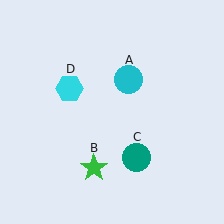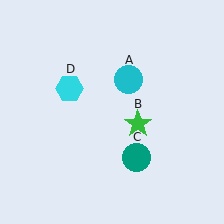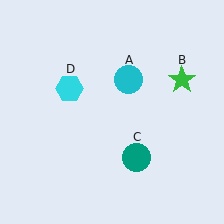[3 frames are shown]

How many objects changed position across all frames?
1 object changed position: green star (object B).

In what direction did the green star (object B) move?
The green star (object B) moved up and to the right.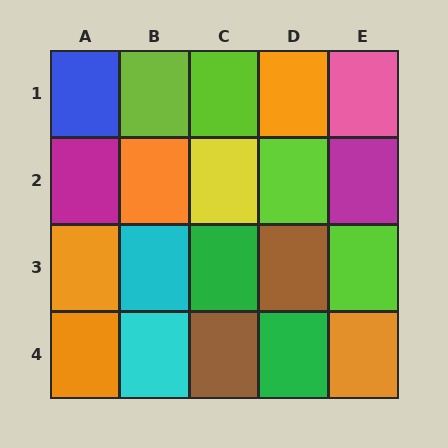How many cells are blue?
1 cell is blue.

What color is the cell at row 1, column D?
Orange.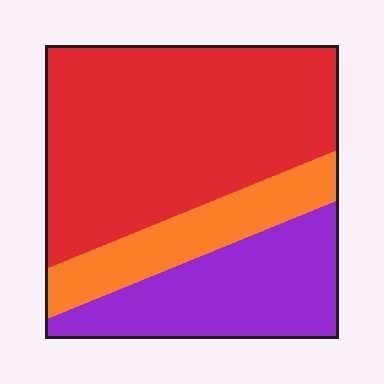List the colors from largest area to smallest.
From largest to smallest: red, purple, orange.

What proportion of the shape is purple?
Purple covers about 25% of the shape.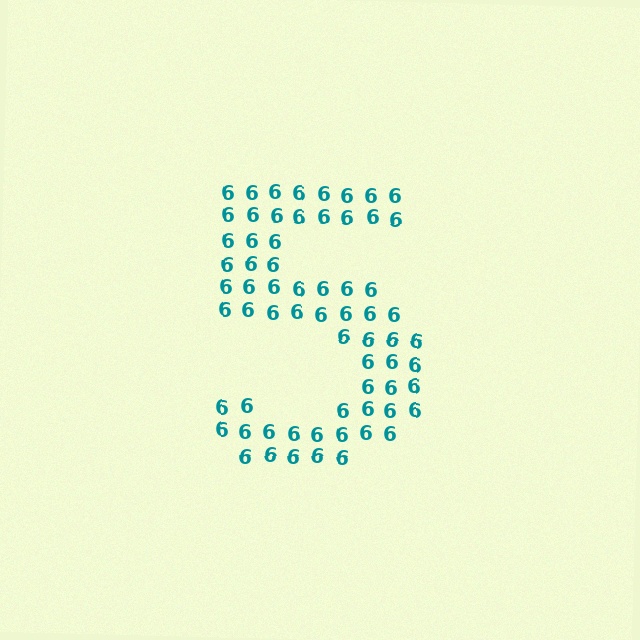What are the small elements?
The small elements are digit 6's.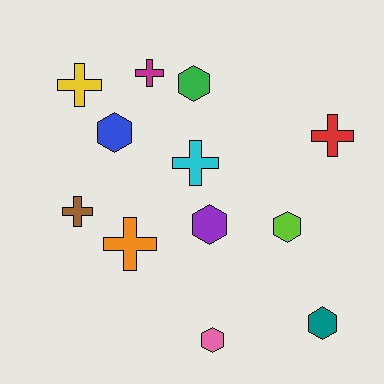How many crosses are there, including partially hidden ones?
There are 6 crosses.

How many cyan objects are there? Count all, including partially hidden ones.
There is 1 cyan object.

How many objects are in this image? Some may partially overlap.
There are 12 objects.